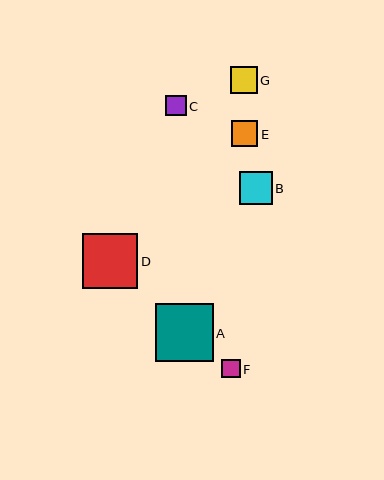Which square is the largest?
Square A is the largest with a size of approximately 58 pixels.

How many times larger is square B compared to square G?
Square B is approximately 1.2 times the size of square G.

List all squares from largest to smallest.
From largest to smallest: A, D, B, G, E, C, F.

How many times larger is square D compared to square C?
Square D is approximately 2.7 times the size of square C.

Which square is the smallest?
Square F is the smallest with a size of approximately 18 pixels.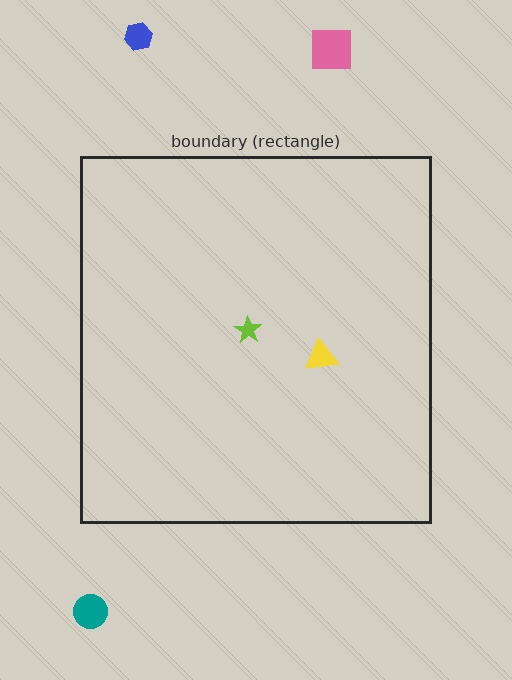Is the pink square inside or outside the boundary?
Outside.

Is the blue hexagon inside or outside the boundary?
Outside.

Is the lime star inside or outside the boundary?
Inside.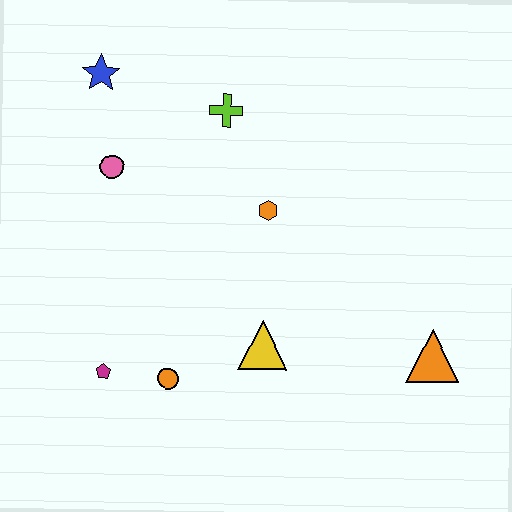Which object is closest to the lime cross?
The orange hexagon is closest to the lime cross.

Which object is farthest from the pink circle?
The orange triangle is farthest from the pink circle.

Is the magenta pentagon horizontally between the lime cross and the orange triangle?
No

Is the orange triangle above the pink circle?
No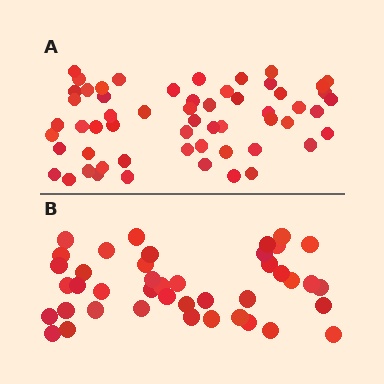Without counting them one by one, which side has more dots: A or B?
Region A (the top region) has more dots.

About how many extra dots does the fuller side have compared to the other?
Region A has approximately 15 more dots than region B.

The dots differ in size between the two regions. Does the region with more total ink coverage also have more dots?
No. Region B has more total ink coverage because its dots are larger, but region A actually contains more individual dots. Total area can be misleading — the number of items is what matters here.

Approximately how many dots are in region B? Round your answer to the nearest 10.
About 40 dots. (The exact count is 42, which rounds to 40.)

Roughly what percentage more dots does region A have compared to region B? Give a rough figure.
About 35% more.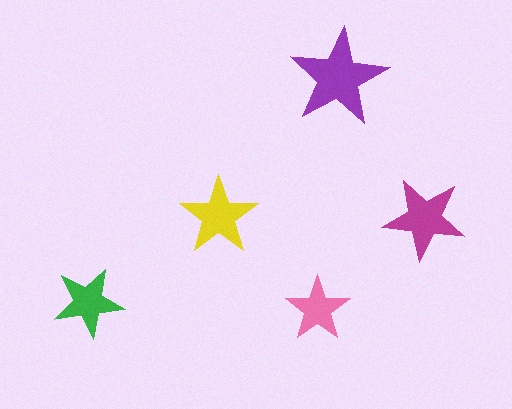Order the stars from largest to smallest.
the purple one, the magenta one, the yellow one, the green one, the pink one.